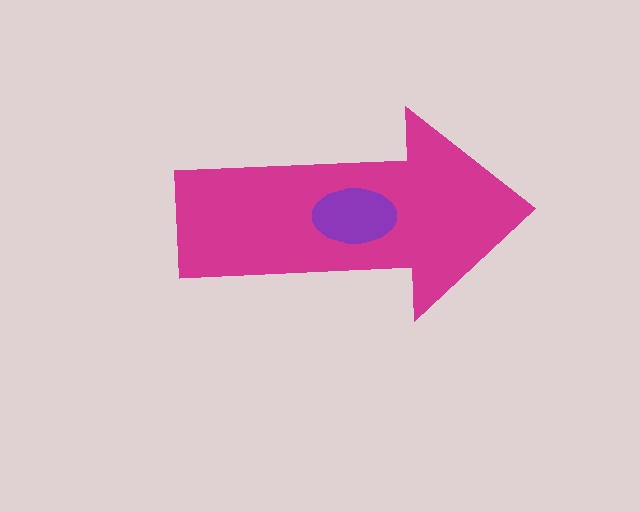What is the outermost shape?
The magenta arrow.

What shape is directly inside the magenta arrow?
The purple ellipse.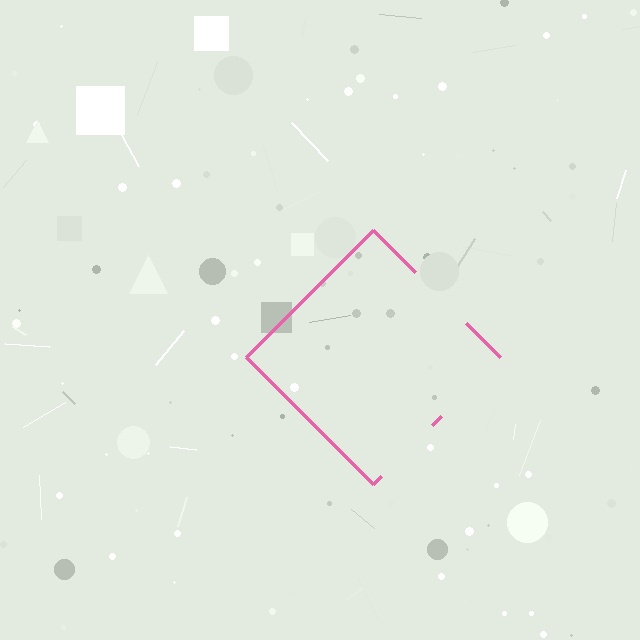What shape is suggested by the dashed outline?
The dashed outline suggests a diamond.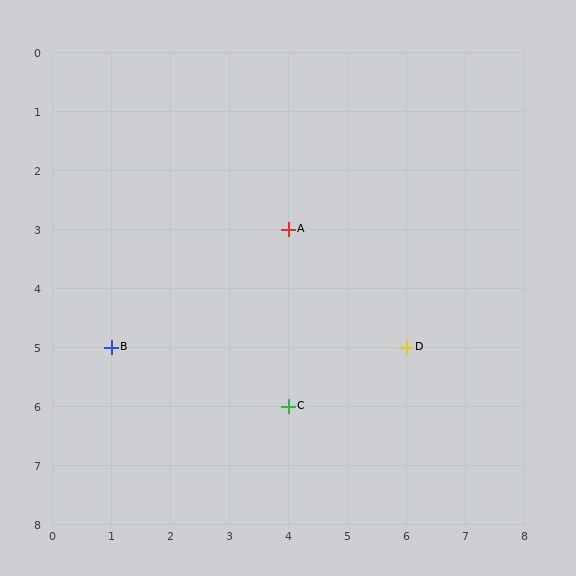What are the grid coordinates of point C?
Point C is at grid coordinates (4, 6).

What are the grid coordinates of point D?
Point D is at grid coordinates (6, 5).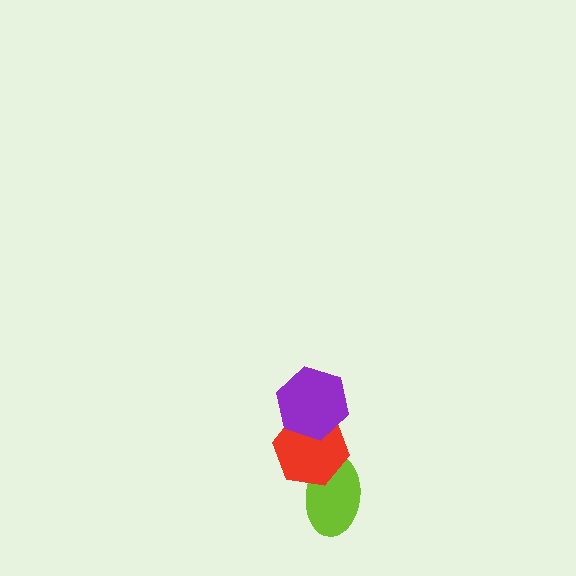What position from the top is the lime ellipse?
The lime ellipse is 3rd from the top.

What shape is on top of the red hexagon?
The purple hexagon is on top of the red hexagon.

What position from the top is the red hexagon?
The red hexagon is 2nd from the top.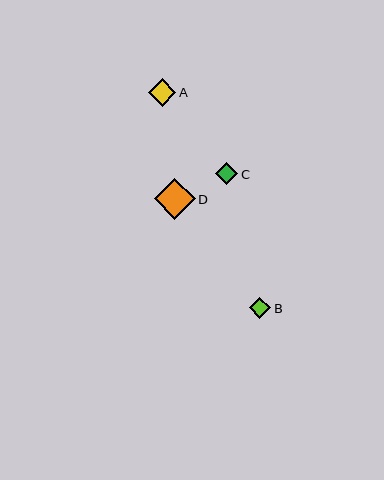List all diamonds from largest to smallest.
From largest to smallest: D, A, C, B.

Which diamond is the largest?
Diamond D is the largest with a size of approximately 41 pixels.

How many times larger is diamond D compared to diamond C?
Diamond D is approximately 1.8 times the size of diamond C.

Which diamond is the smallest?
Diamond B is the smallest with a size of approximately 21 pixels.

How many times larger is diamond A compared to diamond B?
Diamond A is approximately 1.3 times the size of diamond B.